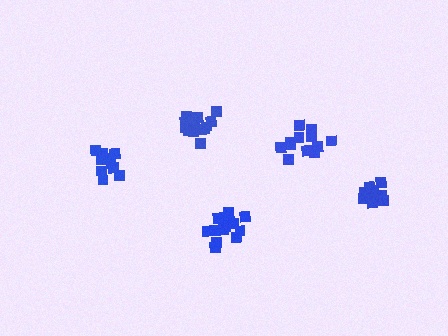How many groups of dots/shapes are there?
There are 5 groups.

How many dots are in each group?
Group 1: 15 dots, Group 2: 12 dots, Group 3: 10 dots, Group 4: 12 dots, Group 5: 11 dots (60 total).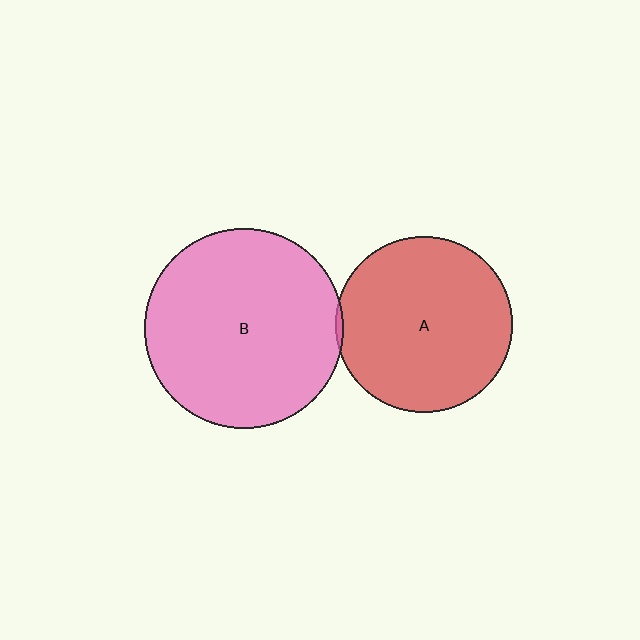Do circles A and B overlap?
Yes.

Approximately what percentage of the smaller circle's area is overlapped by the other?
Approximately 5%.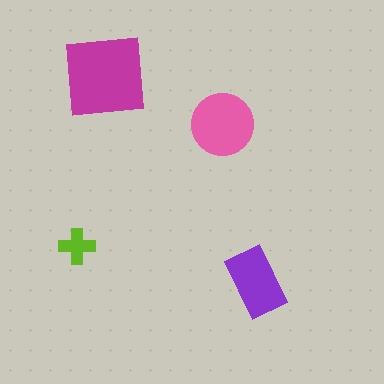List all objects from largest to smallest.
The magenta square, the pink circle, the purple rectangle, the lime cross.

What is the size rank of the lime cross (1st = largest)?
4th.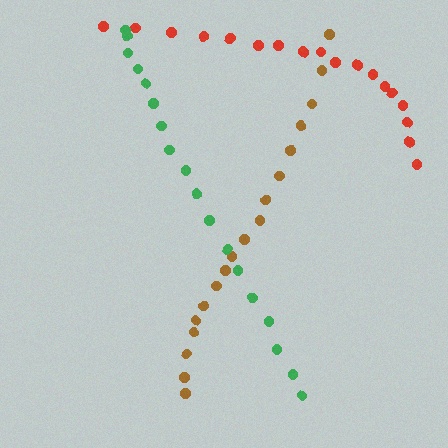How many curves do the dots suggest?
There are 3 distinct paths.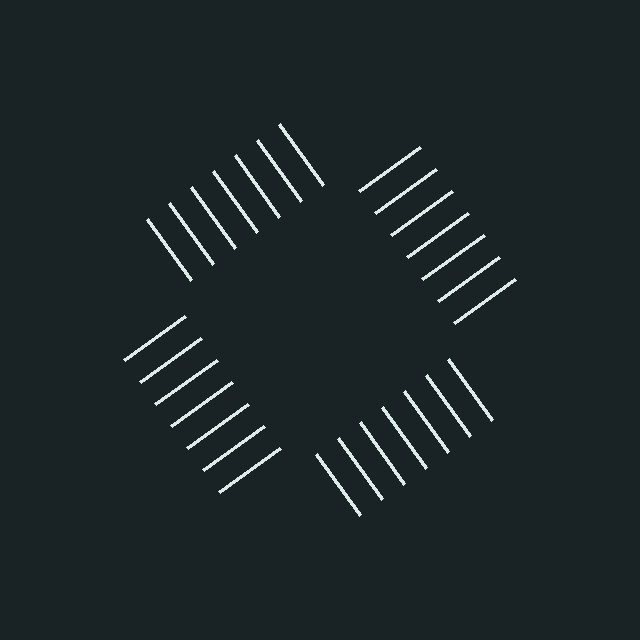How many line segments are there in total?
28 — 7 along each of the 4 edges.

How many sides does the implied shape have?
4 sides — the line-ends trace a square.